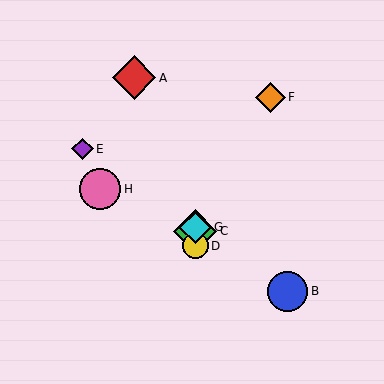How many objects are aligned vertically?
3 objects (C, D, G) are aligned vertically.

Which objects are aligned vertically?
Objects C, D, G are aligned vertically.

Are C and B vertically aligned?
No, C is at x≈195 and B is at x≈288.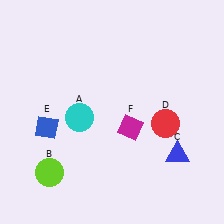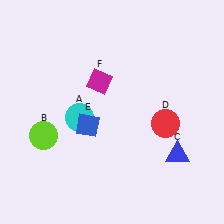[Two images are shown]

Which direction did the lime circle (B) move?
The lime circle (B) moved up.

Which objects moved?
The objects that moved are: the lime circle (B), the blue diamond (E), the magenta diamond (F).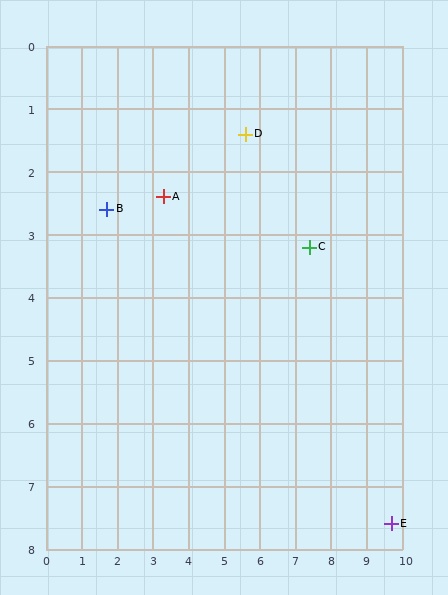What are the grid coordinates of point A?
Point A is at approximately (3.3, 2.4).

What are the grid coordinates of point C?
Point C is at approximately (7.4, 3.2).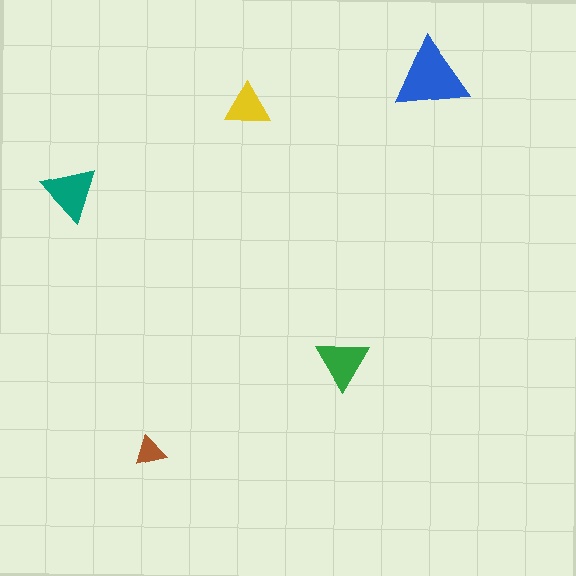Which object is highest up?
The blue triangle is topmost.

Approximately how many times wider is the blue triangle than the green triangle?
About 1.5 times wider.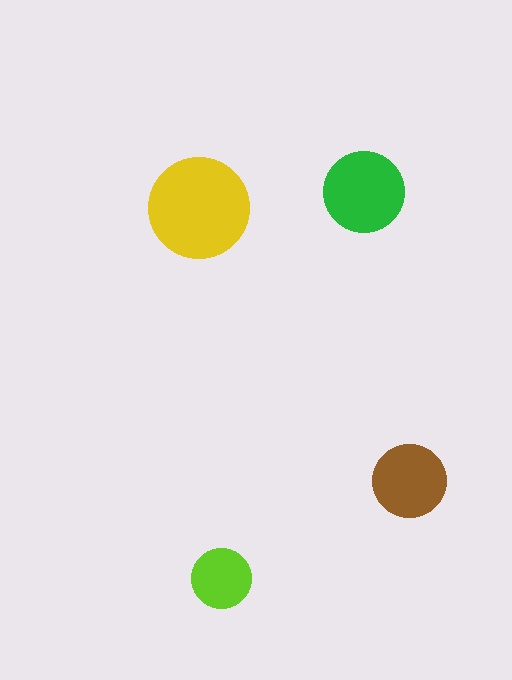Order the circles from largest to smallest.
the yellow one, the green one, the brown one, the lime one.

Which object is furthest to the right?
The brown circle is rightmost.